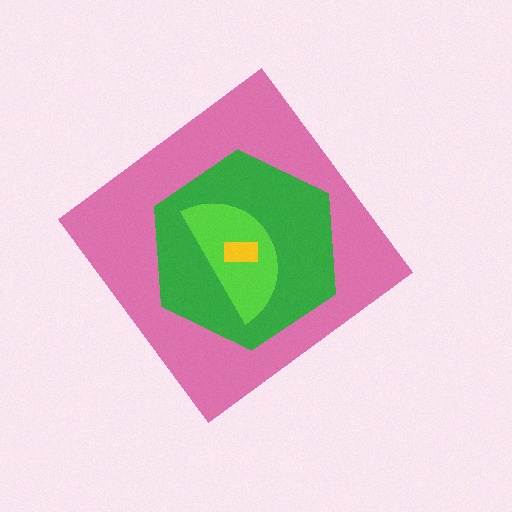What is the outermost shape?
The pink diamond.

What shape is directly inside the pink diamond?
The green hexagon.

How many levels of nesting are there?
4.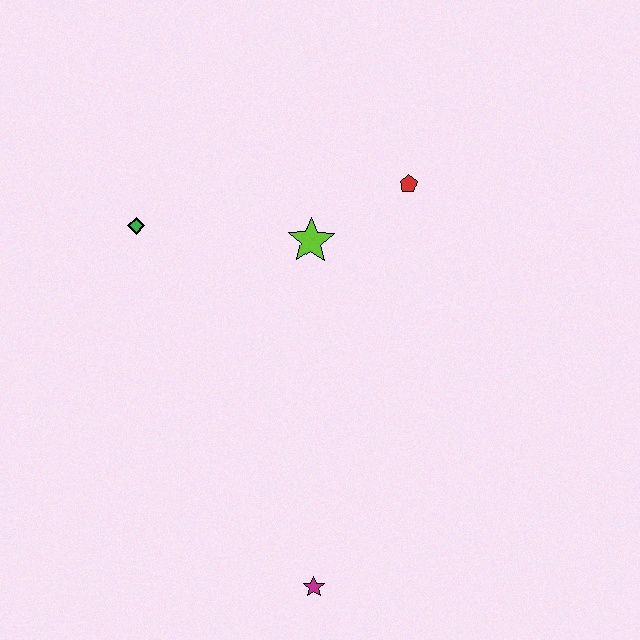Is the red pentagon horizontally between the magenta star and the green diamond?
No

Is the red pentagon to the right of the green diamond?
Yes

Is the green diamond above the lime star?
Yes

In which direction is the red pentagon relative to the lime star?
The red pentagon is to the right of the lime star.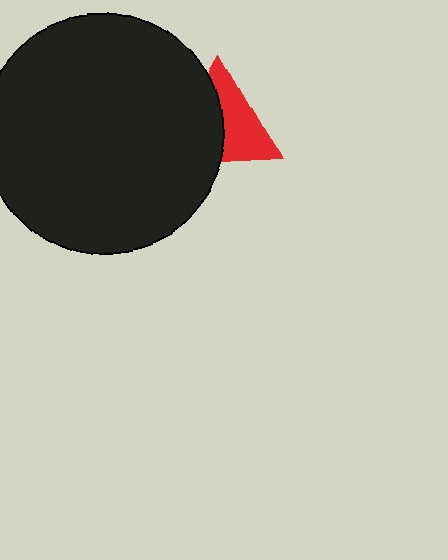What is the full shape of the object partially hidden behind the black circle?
The partially hidden object is a red triangle.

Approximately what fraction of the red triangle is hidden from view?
Roughly 49% of the red triangle is hidden behind the black circle.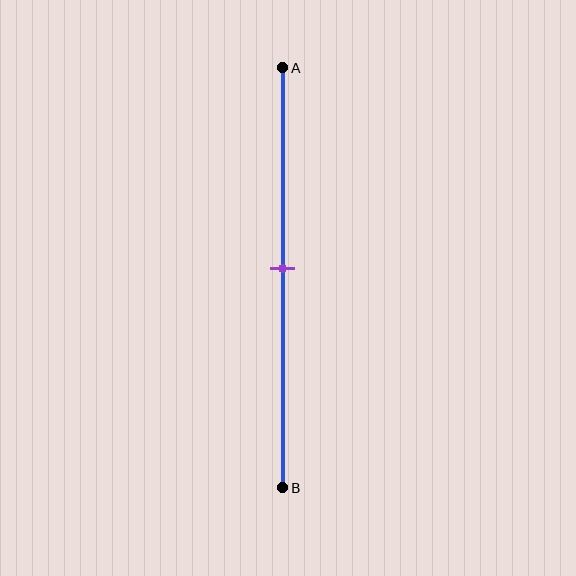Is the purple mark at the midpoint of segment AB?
Yes, the mark is approximately at the midpoint.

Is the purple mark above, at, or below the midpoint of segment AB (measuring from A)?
The purple mark is approximately at the midpoint of segment AB.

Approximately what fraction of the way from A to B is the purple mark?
The purple mark is approximately 50% of the way from A to B.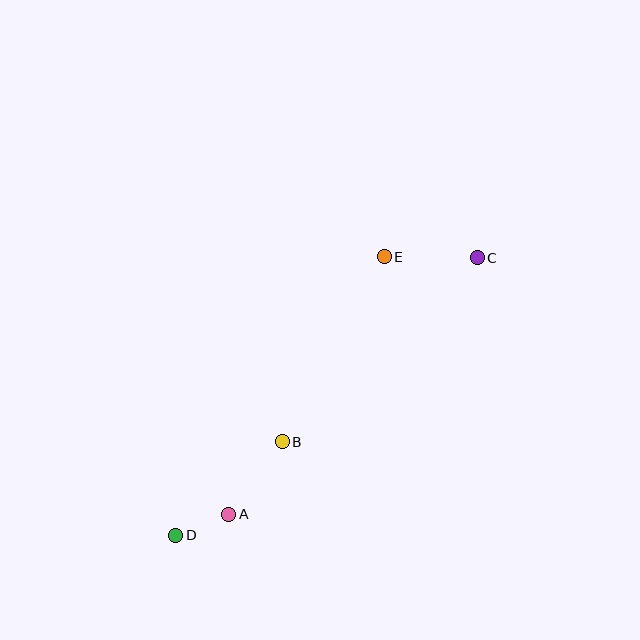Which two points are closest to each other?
Points A and D are closest to each other.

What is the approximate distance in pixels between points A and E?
The distance between A and E is approximately 301 pixels.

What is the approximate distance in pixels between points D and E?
The distance between D and E is approximately 348 pixels.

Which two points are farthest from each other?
Points C and D are farthest from each other.